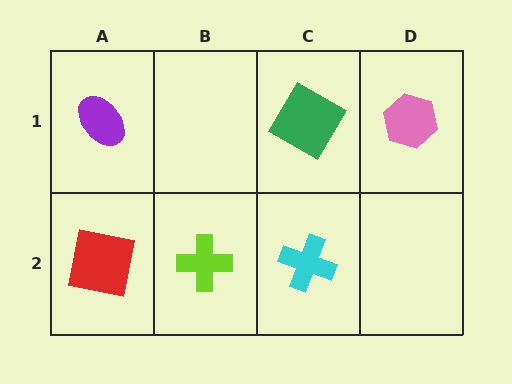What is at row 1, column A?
A purple ellipse.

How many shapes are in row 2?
3 shapes.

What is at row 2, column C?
A cyan cross.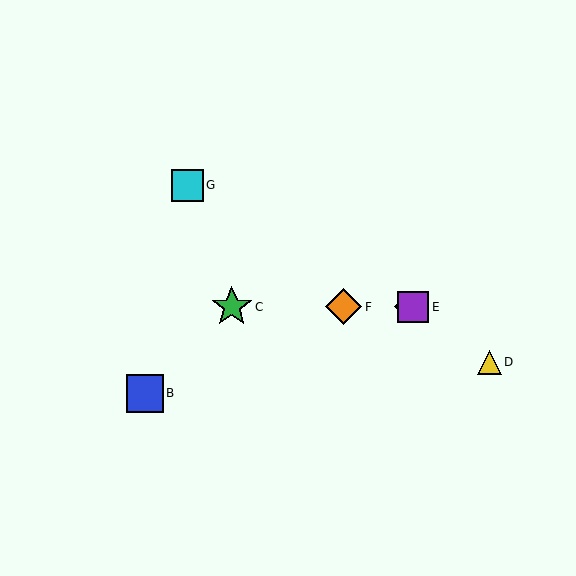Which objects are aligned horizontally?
Objects A, C, E, F are aligned horizontally.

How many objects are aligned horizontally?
4 objects (A, C, E, F) are aligned horizontally.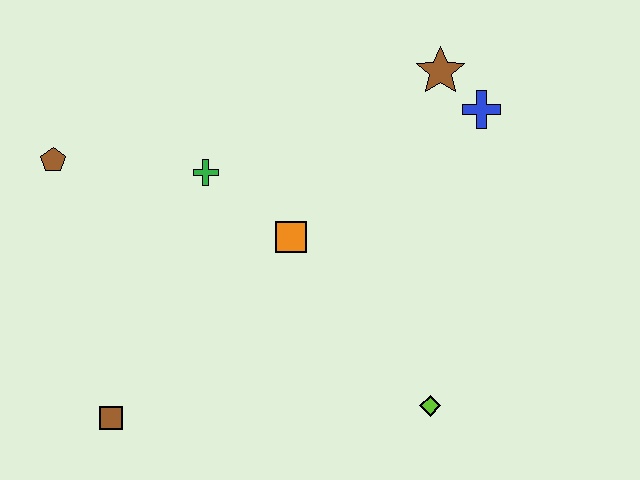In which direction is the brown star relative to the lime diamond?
The brown star is above the lime diamond.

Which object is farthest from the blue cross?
The brown square is farthest from the blue cross.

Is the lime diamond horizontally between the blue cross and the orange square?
Yes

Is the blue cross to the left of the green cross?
No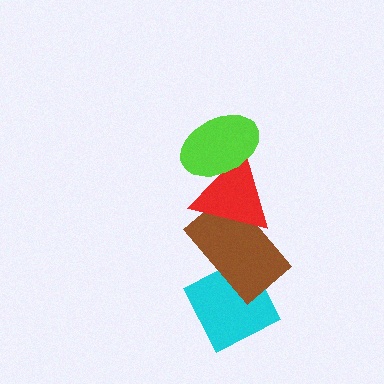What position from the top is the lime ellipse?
The lime ellipse is 1st from the top.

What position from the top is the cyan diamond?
The cyan diamond is 4th from the top.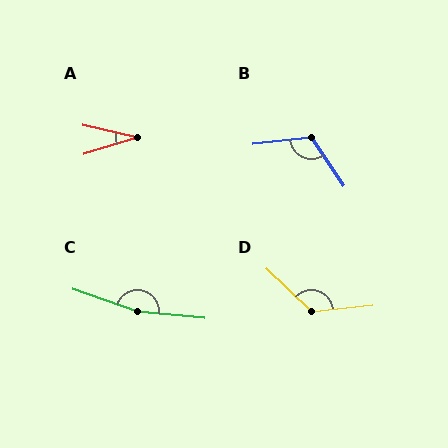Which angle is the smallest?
A, at approximately 30 degrees.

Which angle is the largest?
C, at approximately 166 degrees.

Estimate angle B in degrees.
Approximately 118 degrees.